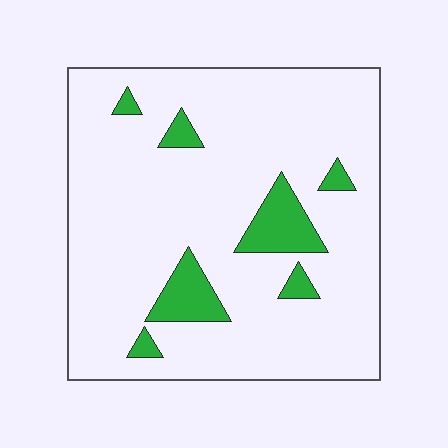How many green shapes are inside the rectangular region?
7.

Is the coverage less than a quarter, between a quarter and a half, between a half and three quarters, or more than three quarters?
Less than a quarter.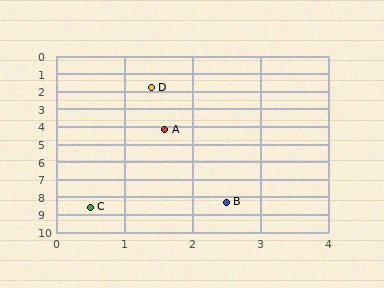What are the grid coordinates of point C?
Point C is at approximately (0.5, 8.6).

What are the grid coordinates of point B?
Point B is at approximately (2.5, 8.3).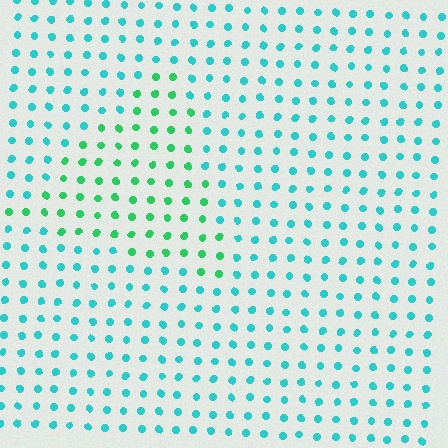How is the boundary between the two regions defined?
The boundary is defined purely by a slight shift in hue (about 38 degrees). Spacing, size, and orientation are identical on both sides.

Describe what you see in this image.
The image is filled with small cyan elements in a uniform arrangement. A triangle-shaped region is visible where the elements are tinted to a slightly different hue, forming a subtle color boundary.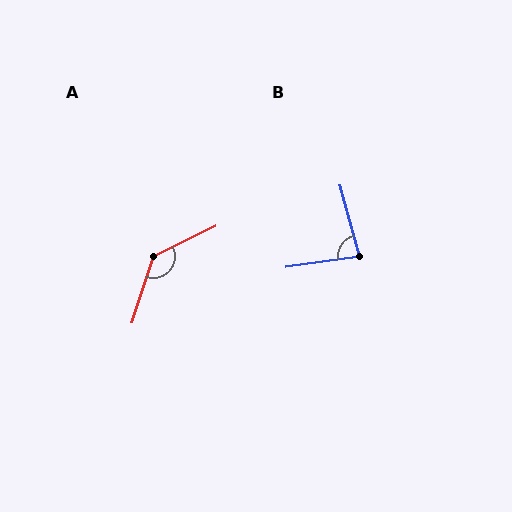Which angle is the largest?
A, at approximately 133 degrees.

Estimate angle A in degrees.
Approximately 133 degrees.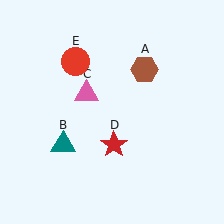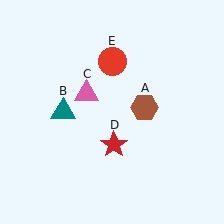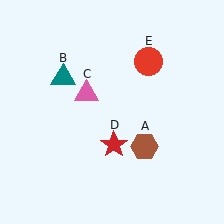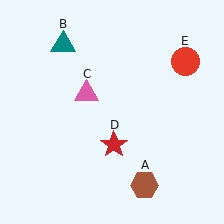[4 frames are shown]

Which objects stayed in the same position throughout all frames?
Pink triangle (object C) and red star (object D) remained stationary.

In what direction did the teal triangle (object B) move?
The teal triangle (object B) moved up.